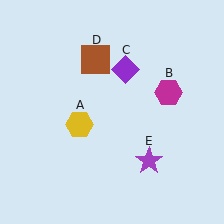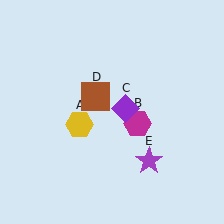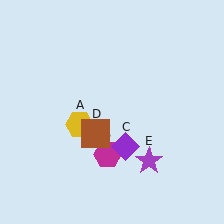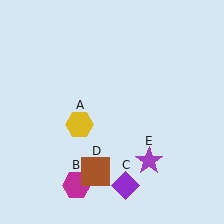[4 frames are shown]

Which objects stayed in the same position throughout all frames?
Yellow hexagon (object A) and purple star (object E) remained stationary.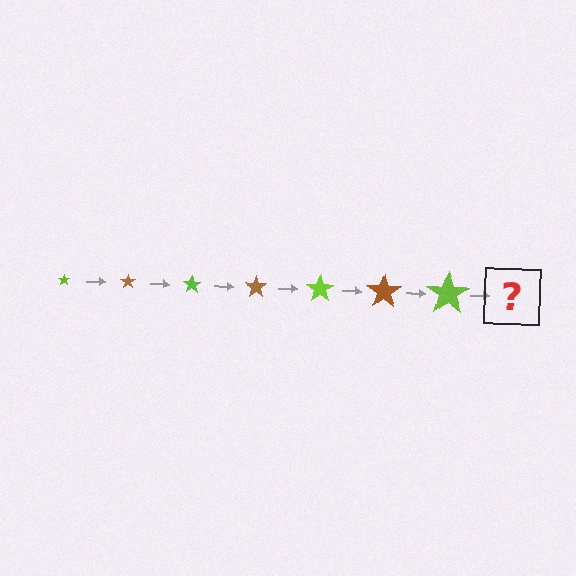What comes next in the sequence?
The next element should be a brown star, larger than the previous one.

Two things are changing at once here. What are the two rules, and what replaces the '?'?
The two rules are that the star grows larger each step and the color cycles through lime and brown. The '?' should be a brown star, larger than the previous one.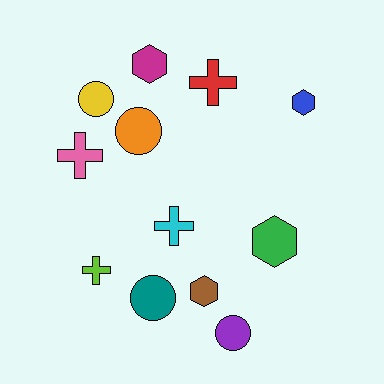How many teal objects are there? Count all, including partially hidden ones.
There is 1 teal object.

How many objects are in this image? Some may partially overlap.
There are 12 objects.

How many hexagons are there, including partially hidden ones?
There are 4 hexagons.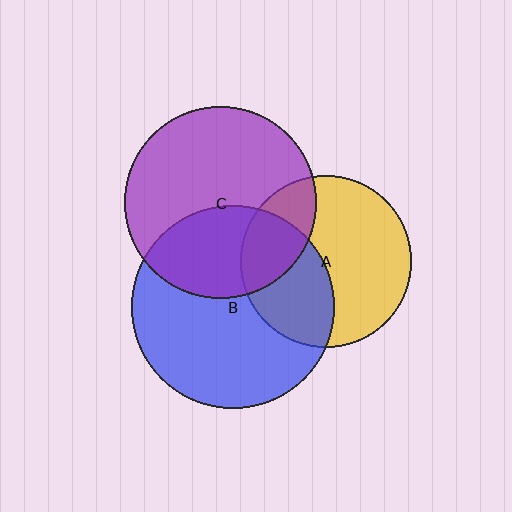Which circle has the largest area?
Circle B (blue).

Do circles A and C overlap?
Yes.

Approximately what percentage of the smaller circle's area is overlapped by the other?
Approximately 25%.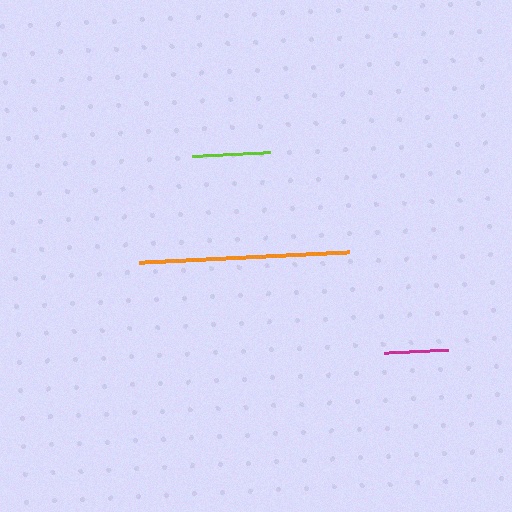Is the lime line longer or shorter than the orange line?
The orange line is longer than the lime line.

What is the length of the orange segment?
The orange segment is approximately 211 pixels long.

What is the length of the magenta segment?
The magenta segment is approximately 64 pixels long.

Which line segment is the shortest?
The magenta line is the shortest at approximately 64 pixels.